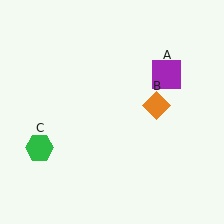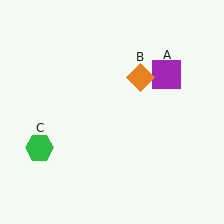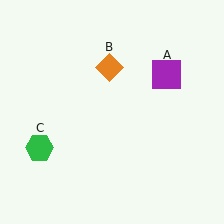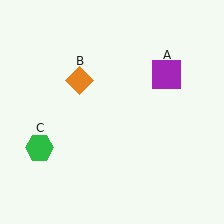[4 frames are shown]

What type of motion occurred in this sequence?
The orange diamond (object B) rotated counterclockwise around the center of the scene.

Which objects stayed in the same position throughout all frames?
Purple square (object A) and green hexagon (object C) remained stationary.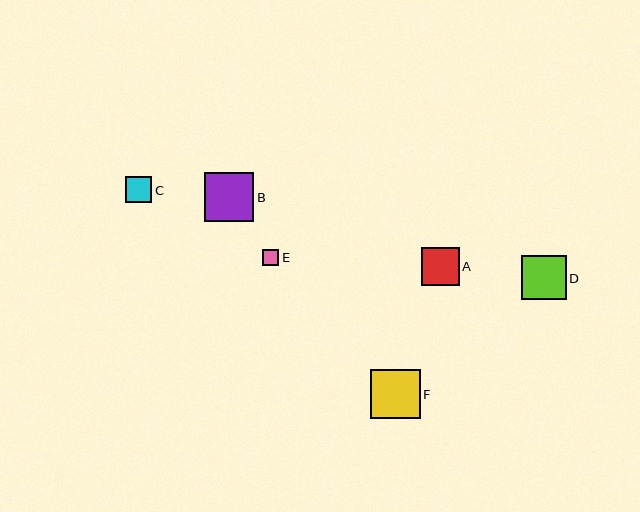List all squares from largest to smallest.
From largest to smallest: F, B, D, A, C, E.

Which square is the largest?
Square F is the largest with a size of approximately 50 pixels.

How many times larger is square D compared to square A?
Square D is approximately 1.2 times the size of square A.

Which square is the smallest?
Square E is the smallest with a size of approximately 16 pixels.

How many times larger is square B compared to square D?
Square B is approximately 1.1 times the size of square D.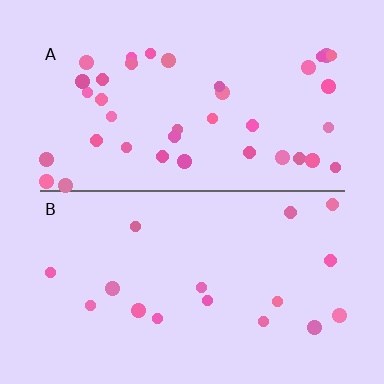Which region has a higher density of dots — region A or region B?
A (the top).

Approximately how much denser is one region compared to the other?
Approximately 2.3× — region A over region B.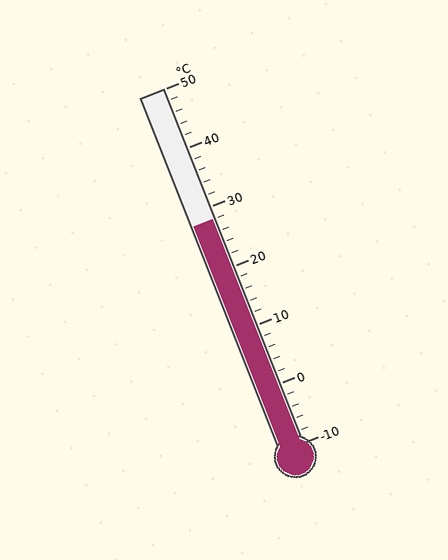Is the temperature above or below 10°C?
The temperature is above 10°C.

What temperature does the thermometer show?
The thermometer shows approximately 28°C.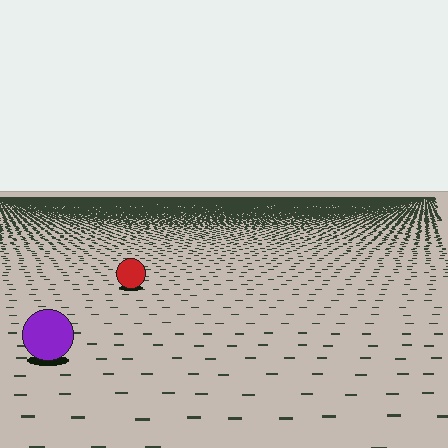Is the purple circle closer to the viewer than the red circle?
Yes. The purple circle is closer — you can tell from the texture gradient: the ground texture is coarser near it.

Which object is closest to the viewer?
The purple circle is closest. The texture marks near it are larger and more spread out.